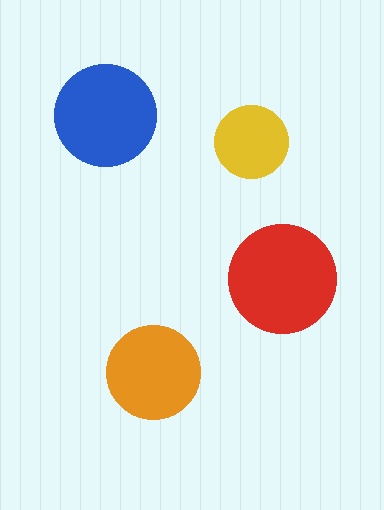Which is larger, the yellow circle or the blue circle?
The blue one.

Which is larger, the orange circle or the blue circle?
The blue one.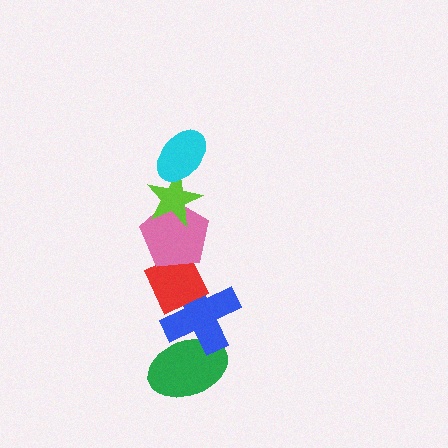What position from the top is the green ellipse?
The green ellipse is 6th from the top.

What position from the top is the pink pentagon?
The pink pentagon is 3rd from the top.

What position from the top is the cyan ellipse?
The cyan ellipse is 1st from the top.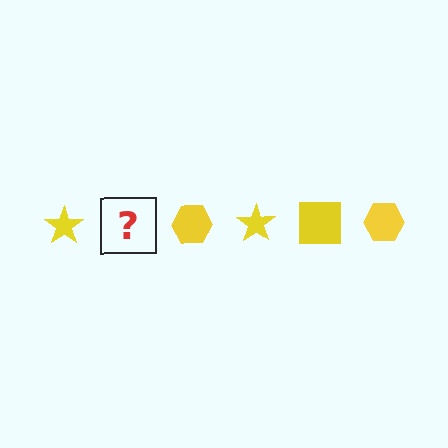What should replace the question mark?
The question mark should be replaced with a yellow square.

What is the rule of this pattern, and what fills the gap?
The rule is that the pattern cycles through star, square, hexagon shapes in yellow. The gap should be filled with a yellow square.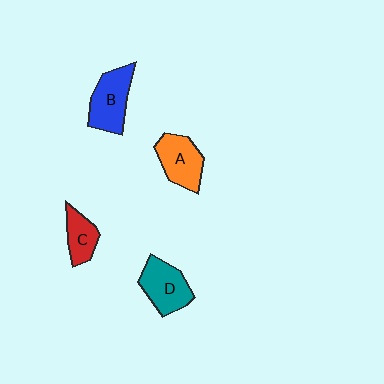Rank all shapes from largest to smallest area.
From largest to smallest: B (blue), D (teal), A (orange), C (red).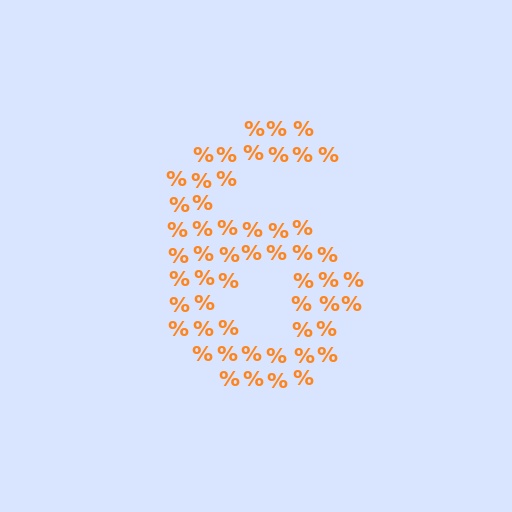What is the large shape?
The large shape is the digit 6.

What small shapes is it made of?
It is made of small percent signs.